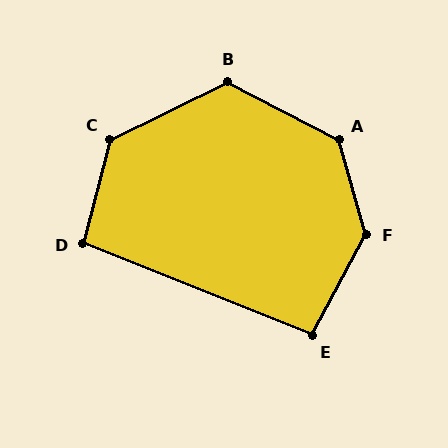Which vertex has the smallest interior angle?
E, at approximately 96 degrees.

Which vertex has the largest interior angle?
F, at approximately 136 degrees.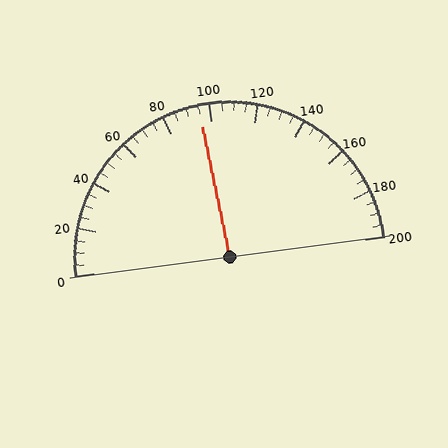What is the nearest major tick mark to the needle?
The nearest major tick mark is 100.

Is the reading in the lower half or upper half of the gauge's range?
The reading is in the lower half of the range (0 to 200).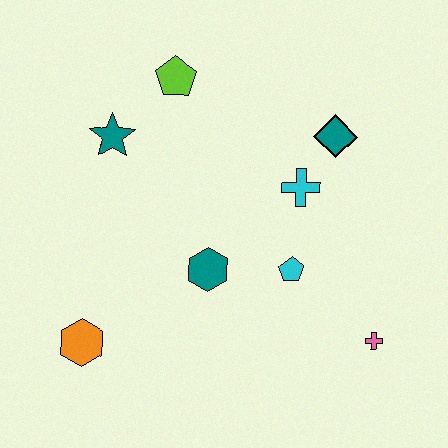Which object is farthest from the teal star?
The pink cross is farthest from the teal star.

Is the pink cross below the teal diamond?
Yes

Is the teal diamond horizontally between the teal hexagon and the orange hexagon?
No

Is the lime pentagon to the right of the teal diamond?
No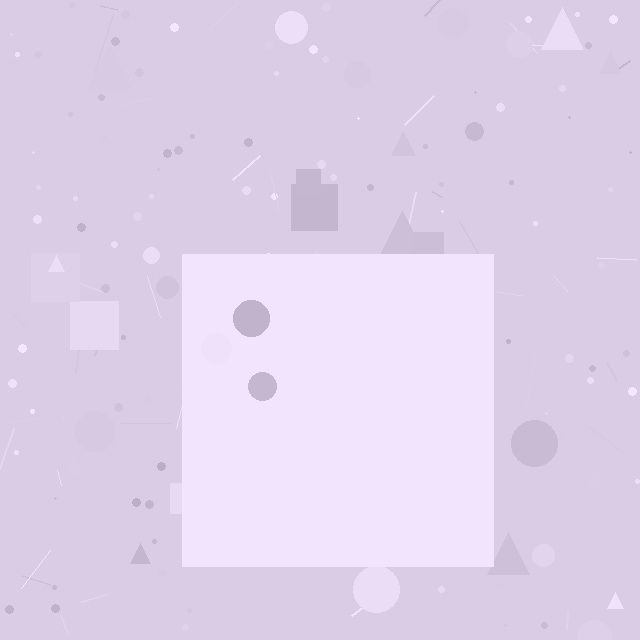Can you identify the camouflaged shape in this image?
The camouflaged shape is a square.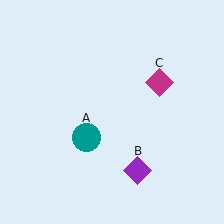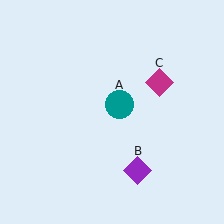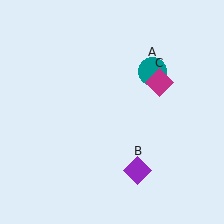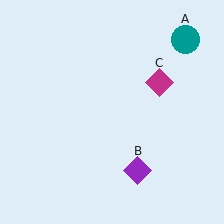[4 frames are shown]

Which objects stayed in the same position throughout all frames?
Purple diamond (object B) and magenta diamond (object C) remained stationary.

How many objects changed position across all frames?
1 object changed position: teal circle (object A).